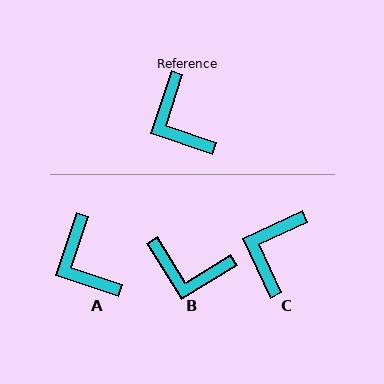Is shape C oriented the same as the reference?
No, it is off by about 47 degrees.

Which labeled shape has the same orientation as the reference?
A.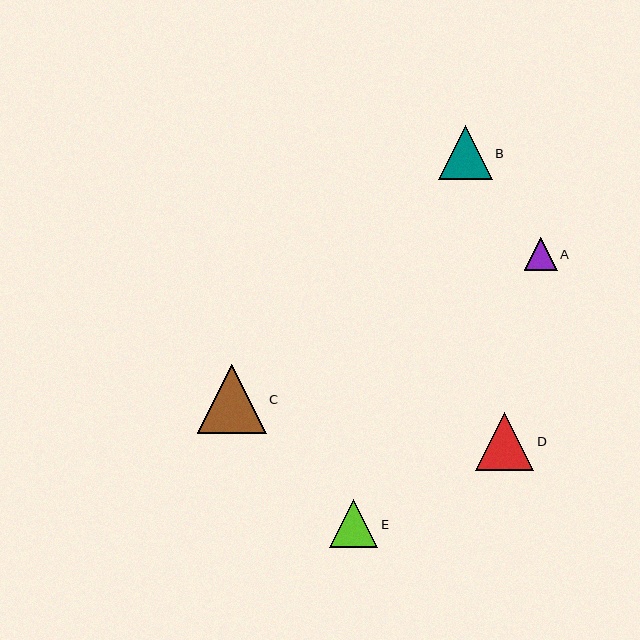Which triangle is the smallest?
Triangle A is the smallest with a size of approximately 33 pixels.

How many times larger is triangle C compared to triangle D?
Triangle C is approximately 1.2 times the size of triangle D.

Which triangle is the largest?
Triangle C is the largest with a size of approximately 69 pixels.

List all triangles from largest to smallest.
From largest to smallest: C, D, B, E, A.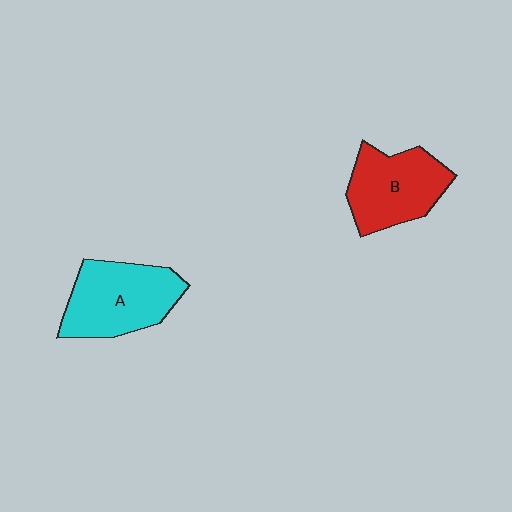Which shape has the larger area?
Shape A (cyan).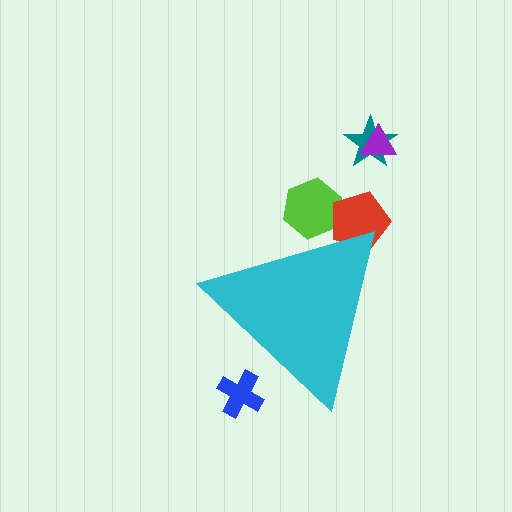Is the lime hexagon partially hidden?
Yes, the lime hexagon is partially hidden behind the cyan triangle.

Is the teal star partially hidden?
No, the teal star is fully visible.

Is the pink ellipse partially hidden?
Yes, the pink ellipse is partially hidden behind the cyan triangle.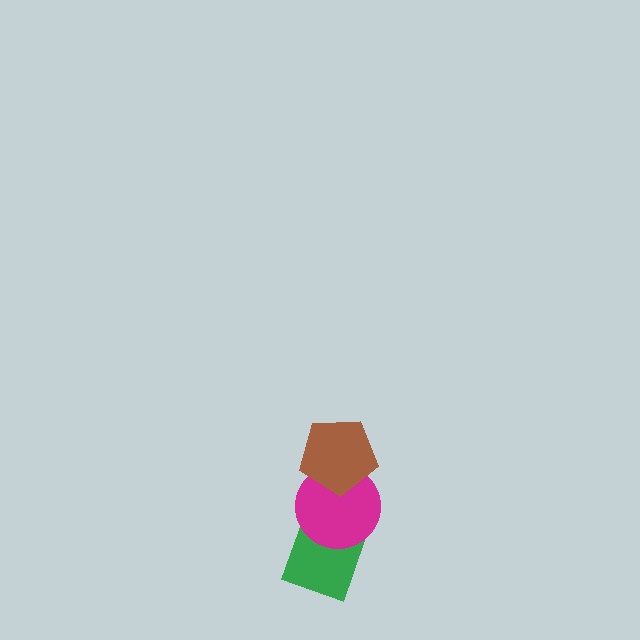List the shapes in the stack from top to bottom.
From top to bottom: the brown pentagon, the magenta circle, the green diamond.